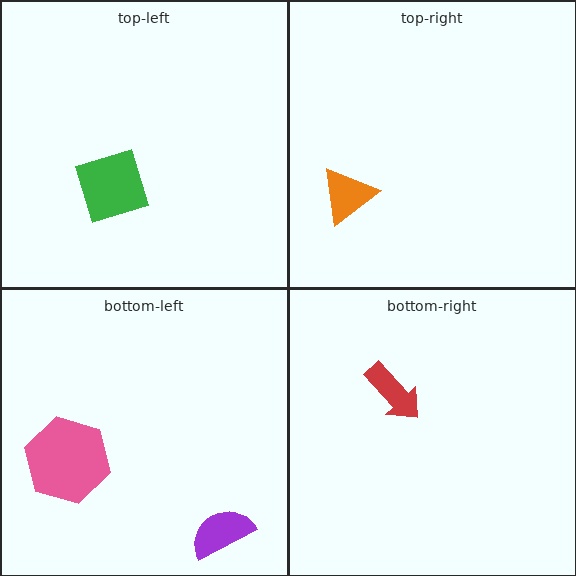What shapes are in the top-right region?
The orange triangle.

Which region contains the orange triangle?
The top-right region.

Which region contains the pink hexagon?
The bottom-left region.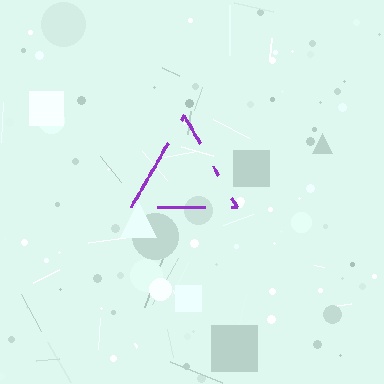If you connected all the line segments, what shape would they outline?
They would outline a triangle.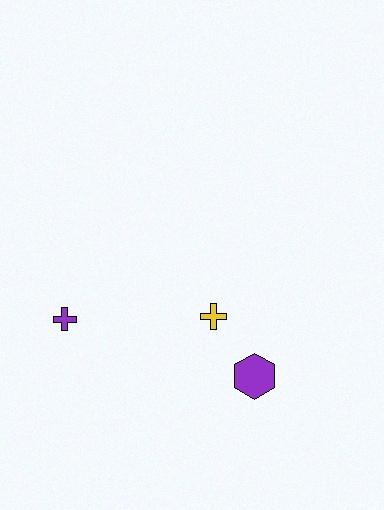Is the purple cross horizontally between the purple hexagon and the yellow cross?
No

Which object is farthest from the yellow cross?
The purple cross is farthest from the yellow cross.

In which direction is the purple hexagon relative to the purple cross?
The purple hexagon is to the right of the purple cross.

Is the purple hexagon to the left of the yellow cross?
No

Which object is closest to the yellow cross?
The purple hexagon is closest to the yellow cross.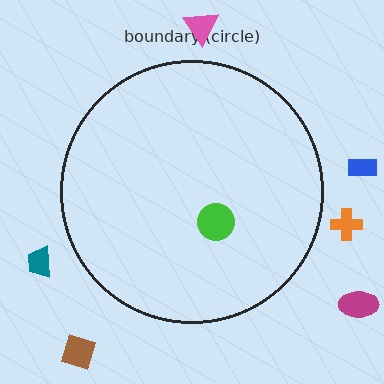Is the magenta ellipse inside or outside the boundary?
Outside.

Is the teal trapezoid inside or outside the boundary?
Outside.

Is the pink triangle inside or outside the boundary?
Outside.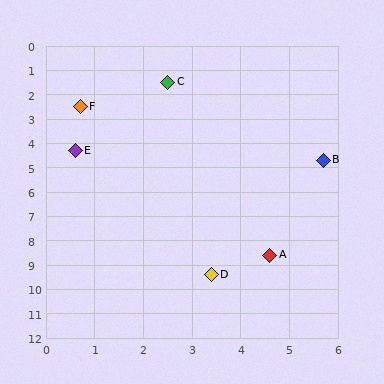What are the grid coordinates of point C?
Point C is at approximately (2.5, 1.5).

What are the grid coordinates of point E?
Point E is at approximately (0.6, 4.3).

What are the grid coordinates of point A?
Point A is at approximately (4.6, 8.6).